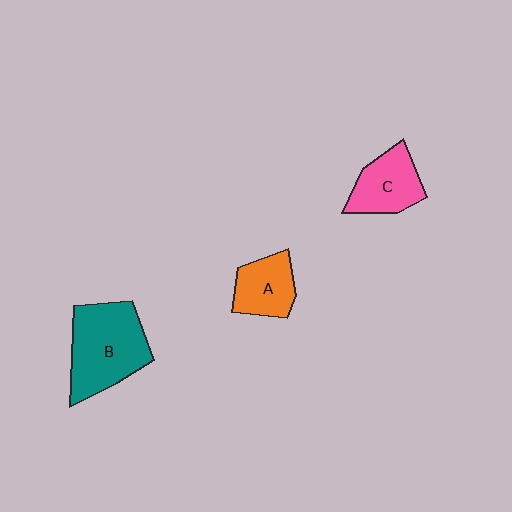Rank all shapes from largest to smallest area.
From largest to smallest: B (teal), C (pink), A (orange).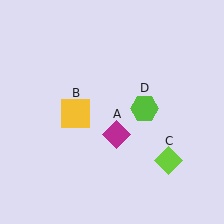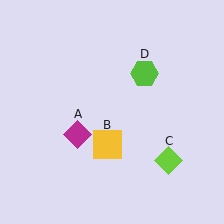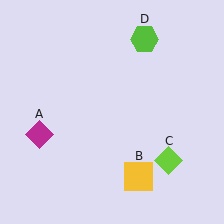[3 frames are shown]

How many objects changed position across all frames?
3 objects changed position: magenta diamond (object A), yellow square (object B), lime hexagon (object D).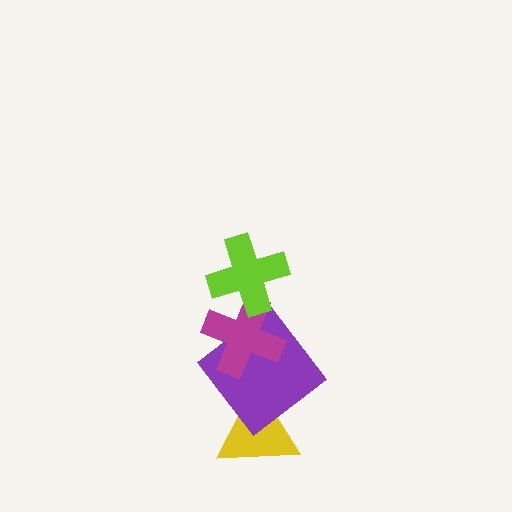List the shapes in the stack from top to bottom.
From top to bottom: the lime cross, the magenta cross, the purple diamond, the yellow triangle.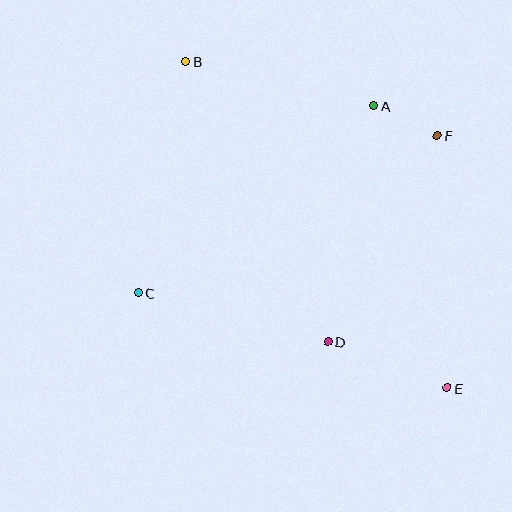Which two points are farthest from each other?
Points B and E are farthest from each other.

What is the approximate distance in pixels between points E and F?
The distance between E and F is approximately 253 pixels.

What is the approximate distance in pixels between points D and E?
The distance between D and E is approximately 128 pixels.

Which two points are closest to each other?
Points A and F are closest to each other.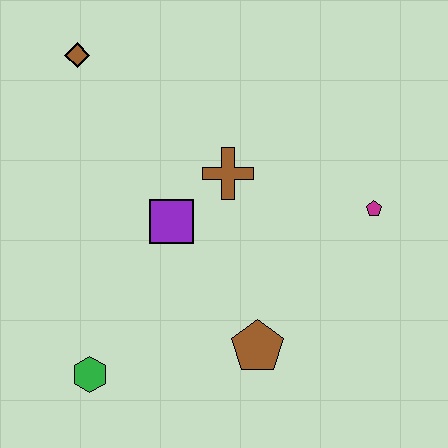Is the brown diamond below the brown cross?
No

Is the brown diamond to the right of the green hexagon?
No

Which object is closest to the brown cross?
The purple square is closest to the brown cross.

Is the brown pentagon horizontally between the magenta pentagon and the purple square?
Yes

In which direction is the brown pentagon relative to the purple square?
The brown pentagon is below the purple square.